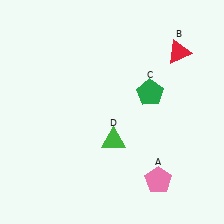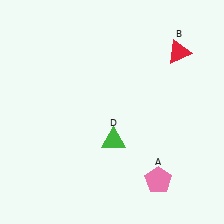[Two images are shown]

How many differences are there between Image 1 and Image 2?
There is 1 difference between the two images.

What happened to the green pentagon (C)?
The green pentagon (C) was removed in Image 2. It was in the top-right area of Image 1.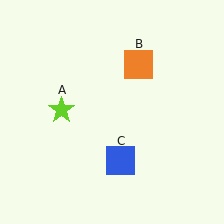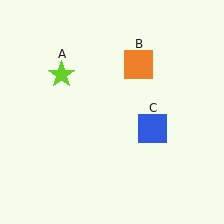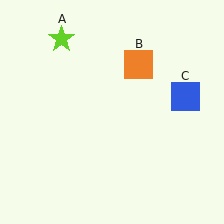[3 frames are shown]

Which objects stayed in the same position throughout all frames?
Orange square (object B) remained stationary.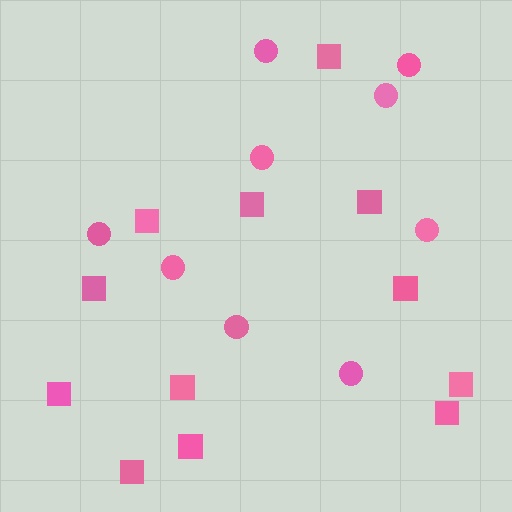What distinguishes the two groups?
There are 2 groups: one group of circles (9) and one group of squares (12).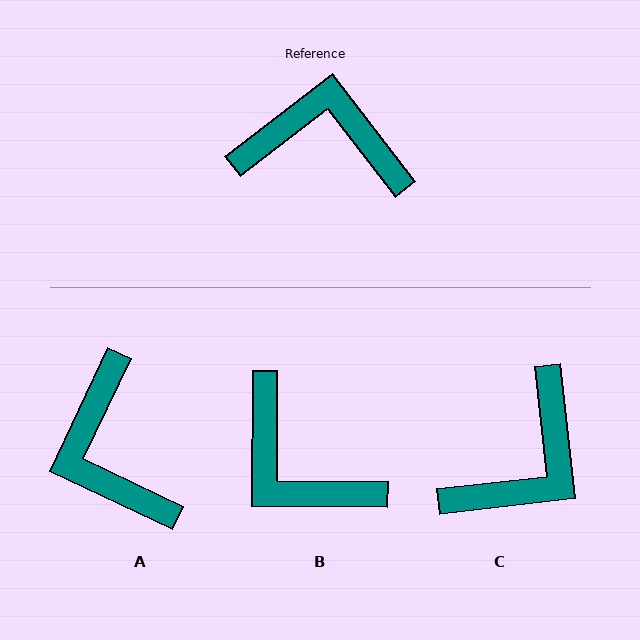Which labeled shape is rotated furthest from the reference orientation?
B, about 142 degrees away.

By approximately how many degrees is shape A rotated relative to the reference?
Approximately 117 degrees counter-clockwise.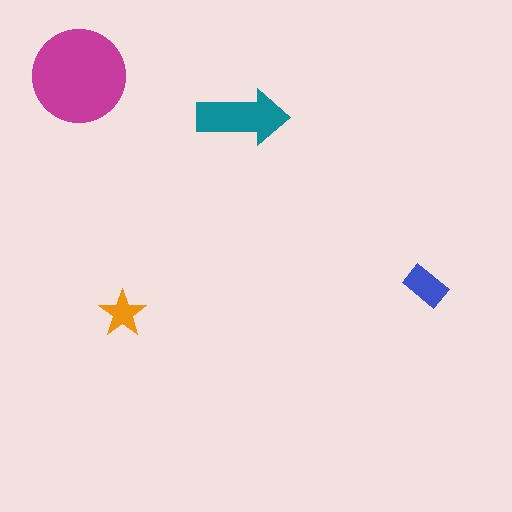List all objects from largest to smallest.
The magenta circle, the teal arrow, the blue rectangle, the orange star.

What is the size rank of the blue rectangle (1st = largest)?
3rd.